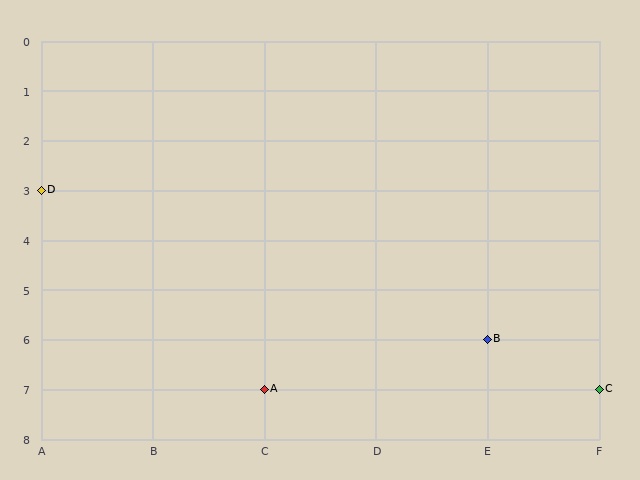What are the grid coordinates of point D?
Point D is at grid coordinates (A, 3).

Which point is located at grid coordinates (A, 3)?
Point D is at (A, 3).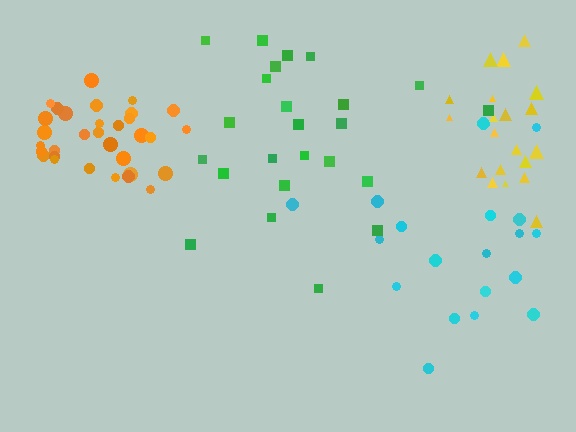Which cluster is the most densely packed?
Orange.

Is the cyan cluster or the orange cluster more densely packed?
Orange.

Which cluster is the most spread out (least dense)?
Cyan.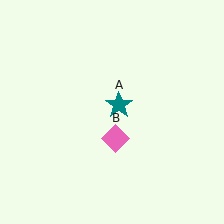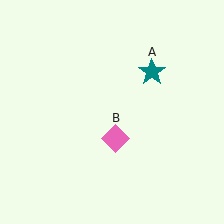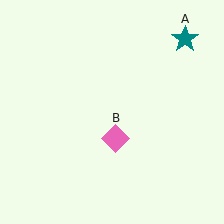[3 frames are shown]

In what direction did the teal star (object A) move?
The teal star (object A) moved up and to the right.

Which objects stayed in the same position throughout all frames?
Pink diamond (object B) remained stationary.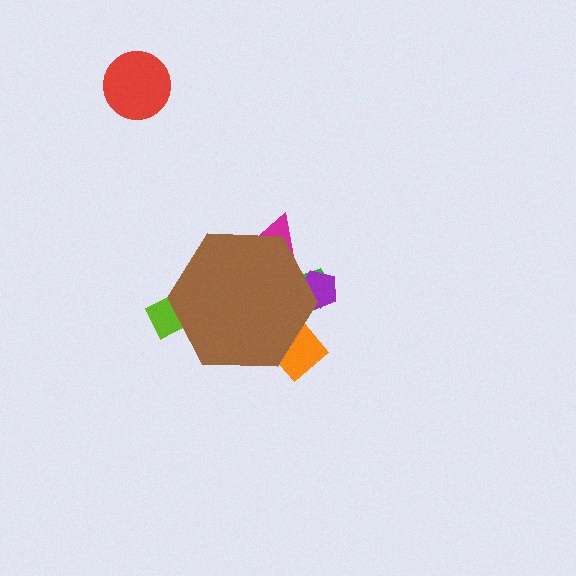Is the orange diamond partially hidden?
Yes, the orange diamond is partially hidden behind the brown hexagon.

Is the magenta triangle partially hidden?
Yes, the magenta triangle is partially hidden behind the brown hexagon.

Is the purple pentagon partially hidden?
Yes, the purple pentagon is partially hidden behind the brown hexagon.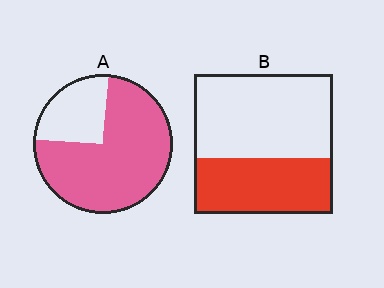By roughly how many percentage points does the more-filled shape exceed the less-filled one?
By roughly 35 percentage points (A over B).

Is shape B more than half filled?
No.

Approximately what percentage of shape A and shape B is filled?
A is approximately 75% and B is approximately 40%.